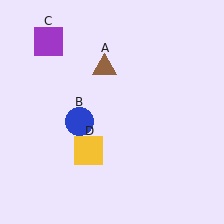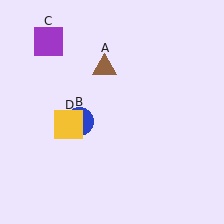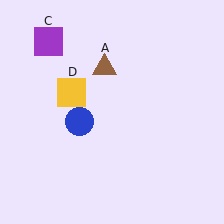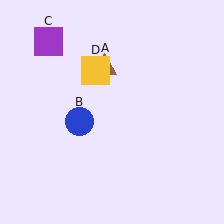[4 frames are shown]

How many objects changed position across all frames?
1 object changed position: yellow square (object D).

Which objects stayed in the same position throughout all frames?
Brown triangle (object A) and blue circle (object B) and purple square (object C) remained stationary.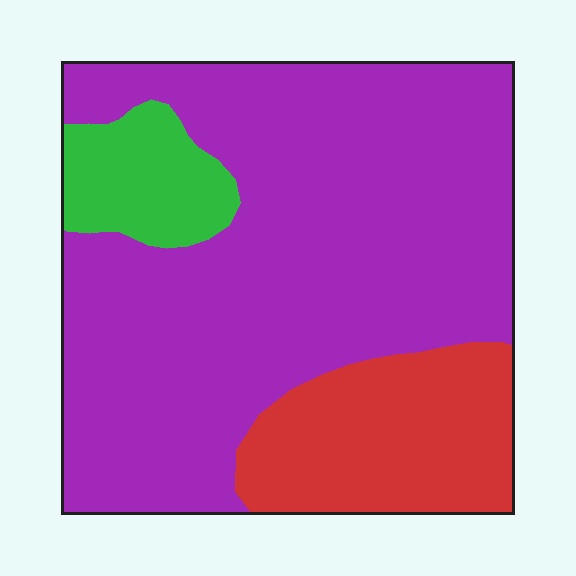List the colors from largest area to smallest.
From largest to smallest: purple, red, green.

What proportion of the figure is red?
Red takes up less than a quarter of the figure.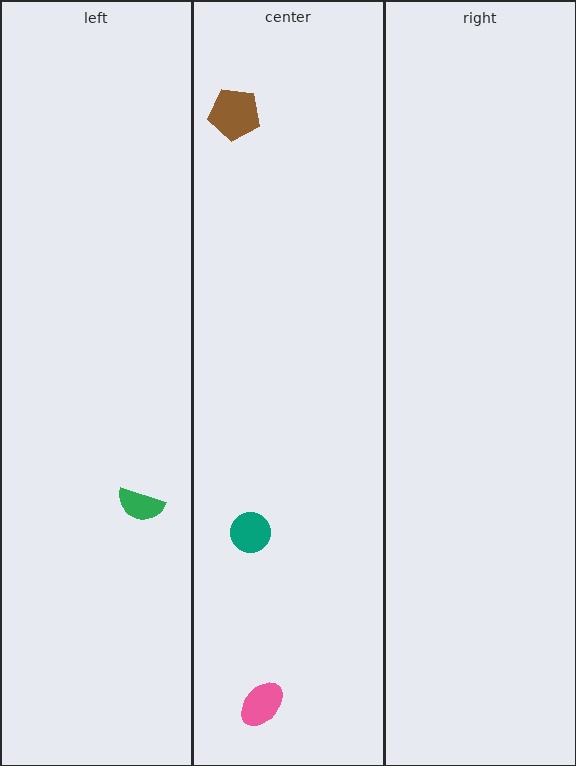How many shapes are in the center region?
3.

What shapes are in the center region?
The brown pentagon, the teal circle, the pink ellipse.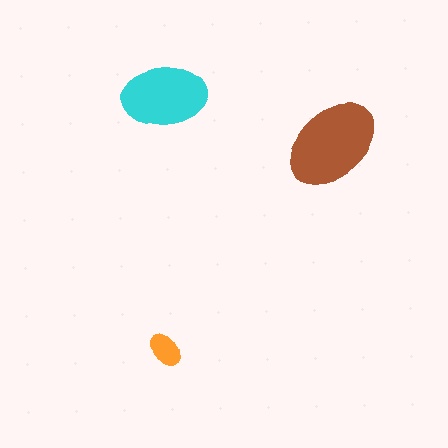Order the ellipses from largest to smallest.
the brown one, the cyan one, the orange one.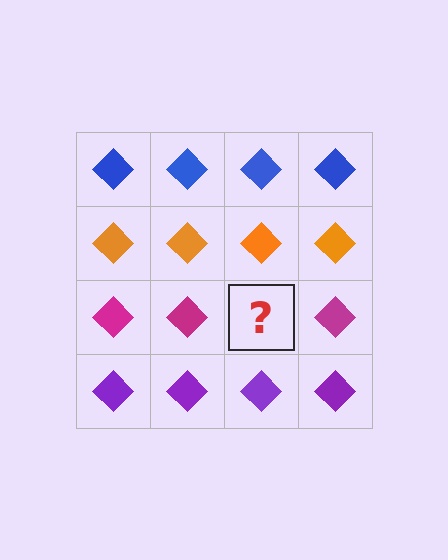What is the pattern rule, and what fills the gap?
The rule is that each row has a consistent color. The gap should be filled with a magenta diamond.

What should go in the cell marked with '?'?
The missing cell should contain a magenta diamond.